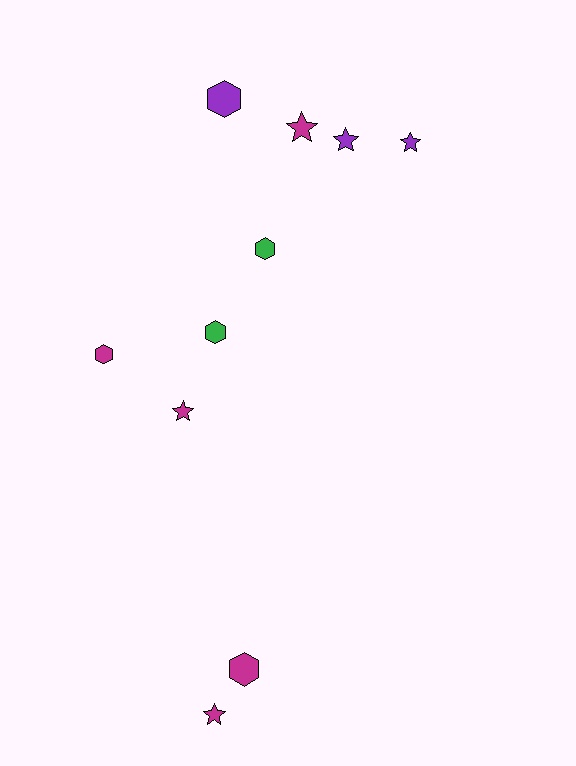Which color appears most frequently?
Magenta, with 5 objects.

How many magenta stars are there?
There are 3 magenta stars.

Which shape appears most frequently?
Hexagon, with 5 objects.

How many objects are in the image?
There are 10 objects.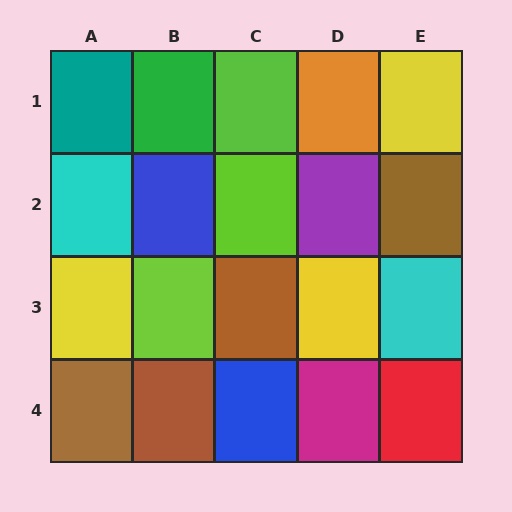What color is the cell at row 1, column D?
Orange.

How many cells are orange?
1 cell is orange.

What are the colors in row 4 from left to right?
Brown, brown, blue, magenta, red.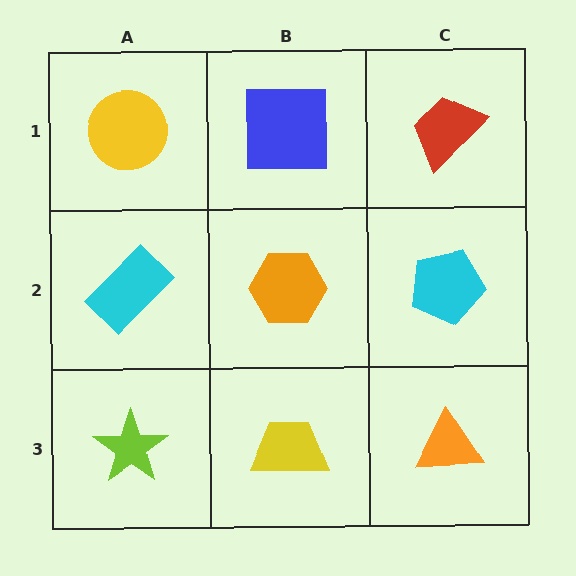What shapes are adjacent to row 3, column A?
A cyan rectangle (row 2, column A), a yellow trapezoid (row 3, column B).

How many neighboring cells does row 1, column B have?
3.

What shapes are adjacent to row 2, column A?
A yellow circle (row 1, column A), a lime star (row 3, column A), an orange hexagon (row 2, column B).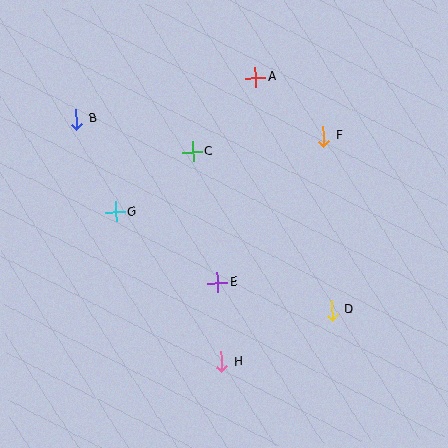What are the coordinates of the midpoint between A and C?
The midpoint between A and C is at (224, 115).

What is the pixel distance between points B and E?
The distance between B and E is 216 pixels.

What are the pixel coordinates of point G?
Point G is at (116, 212).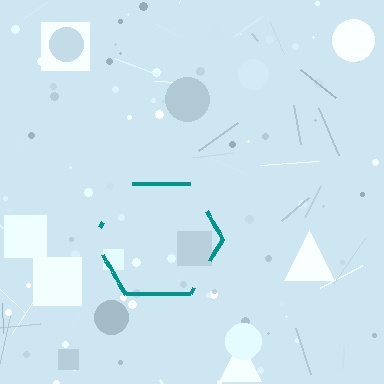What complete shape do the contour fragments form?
The contour fragments form a hexagon.